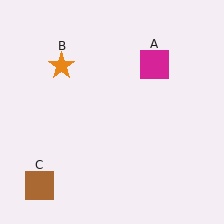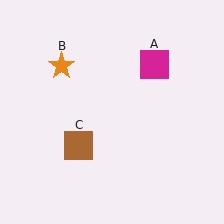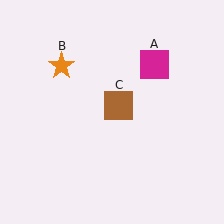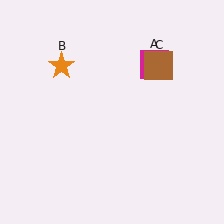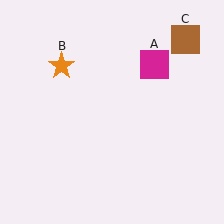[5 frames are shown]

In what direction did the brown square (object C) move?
The brown square (object C) moved up and to the right.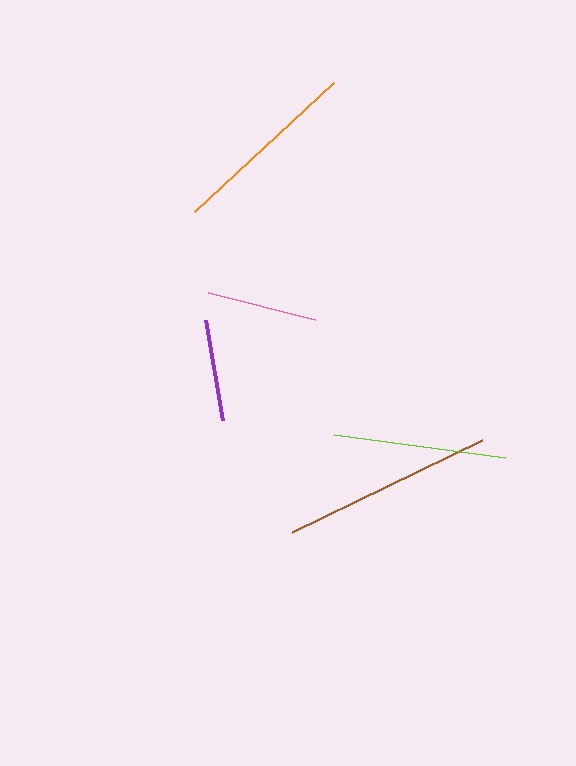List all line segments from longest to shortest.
From longest to shortest: brown, orange, lime, pink, purple.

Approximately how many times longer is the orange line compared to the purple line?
The orange line is approximately 1.9 times the length of the purple line.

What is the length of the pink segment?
The pink segment is approximately 111 pixels long.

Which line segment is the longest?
The brown line is the longest at approximately 211 pixels.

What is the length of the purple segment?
The purple segment is approximately 102 pixels long.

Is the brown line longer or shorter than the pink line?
The brown line is longer than the pink line.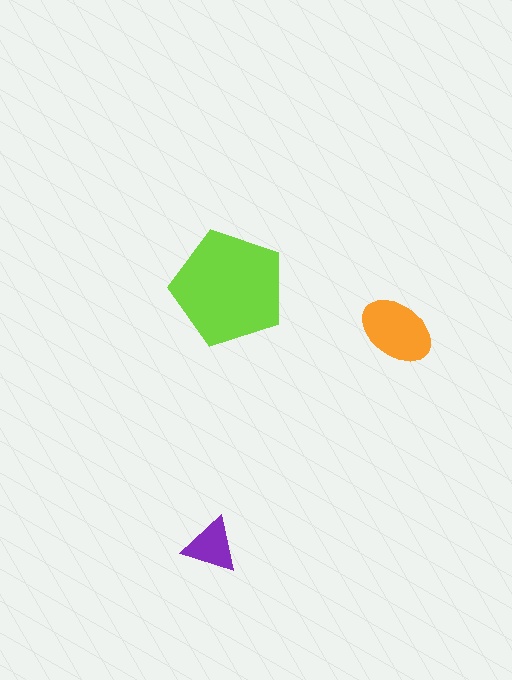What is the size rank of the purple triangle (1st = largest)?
3rd.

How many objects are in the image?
There are 3 objects in the image.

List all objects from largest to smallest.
The lime pentagon, the orange ellipse, the purple triangle.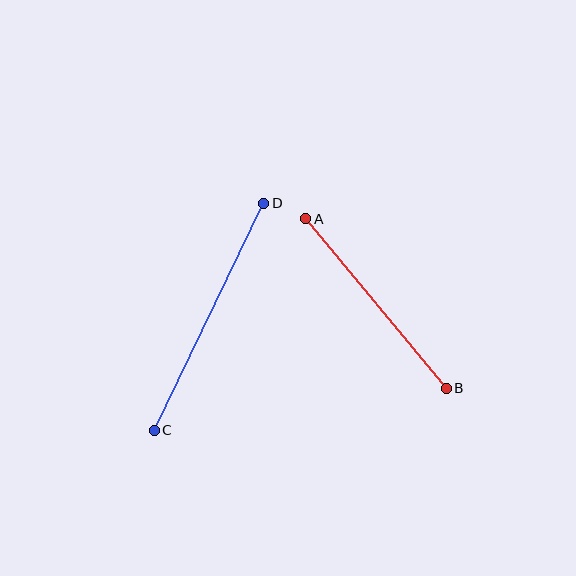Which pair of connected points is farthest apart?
Points C and D are farthest apart.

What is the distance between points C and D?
The distance is approximately 252 pixels.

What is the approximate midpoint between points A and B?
The midpoint is at approximately (376, 304) pixels.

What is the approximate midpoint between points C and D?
The midpoint is at approximately (209, 317) pixels.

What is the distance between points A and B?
The distance is approximately 220 pixels.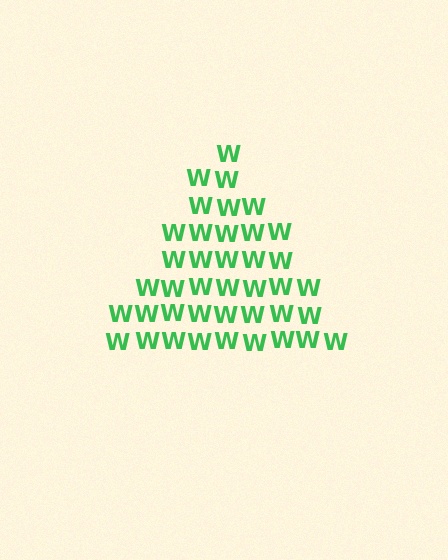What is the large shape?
The large shape is a triangle.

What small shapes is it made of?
It is made of small letter W's.